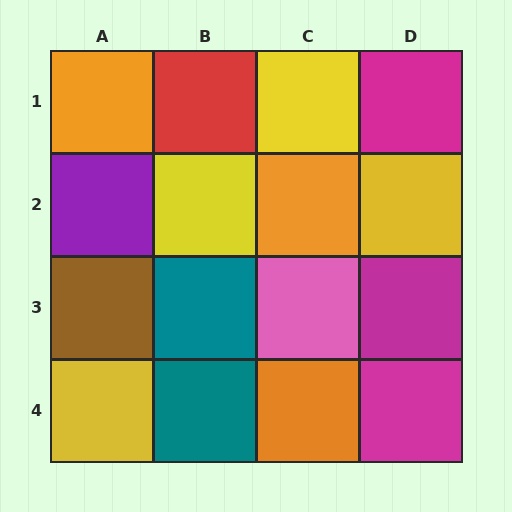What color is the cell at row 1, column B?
Red.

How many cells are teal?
2 cells are teal.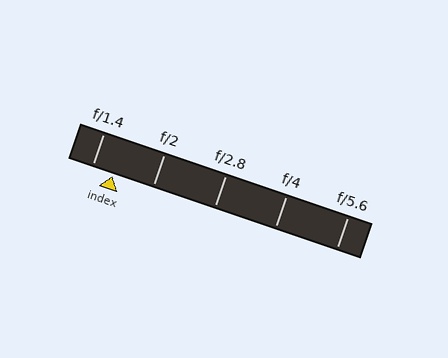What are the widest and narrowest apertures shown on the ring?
The widest aperture shown is f/1.4 and the narrowest is f/5.6.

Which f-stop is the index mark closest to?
The index mark is closest to f/1.4.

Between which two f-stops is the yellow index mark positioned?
The index mark is between f/1.4 and f/2.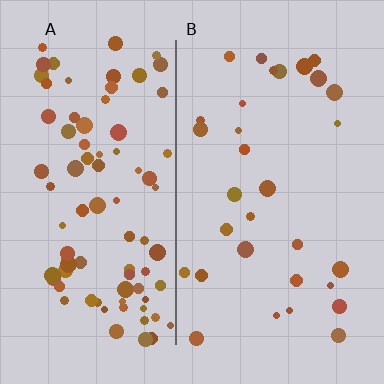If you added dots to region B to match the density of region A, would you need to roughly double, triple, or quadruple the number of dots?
Approximately triple.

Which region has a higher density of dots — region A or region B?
A (the left).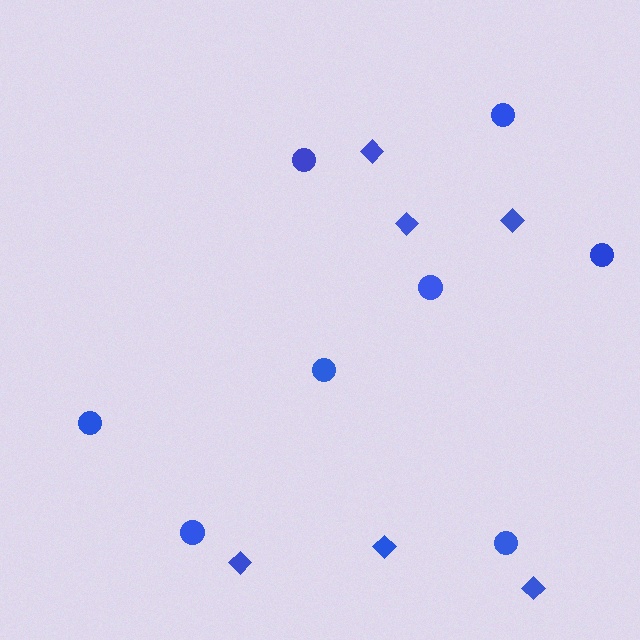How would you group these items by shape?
There are 2 groups: one group of circles (8) and one group of diamonds (6).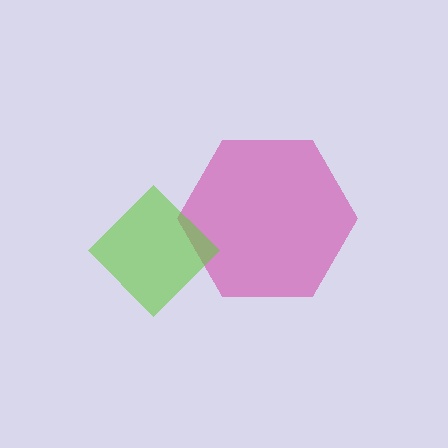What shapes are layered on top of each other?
The layered shapes are: a magenta hexagon, a lime diamond.